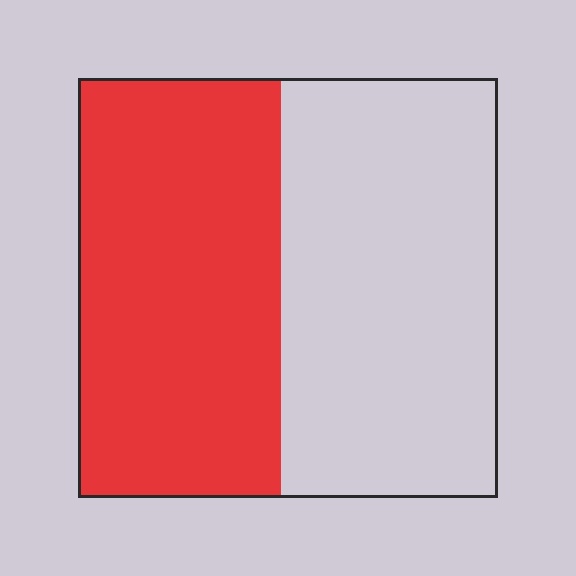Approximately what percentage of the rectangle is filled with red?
Approximately 50%.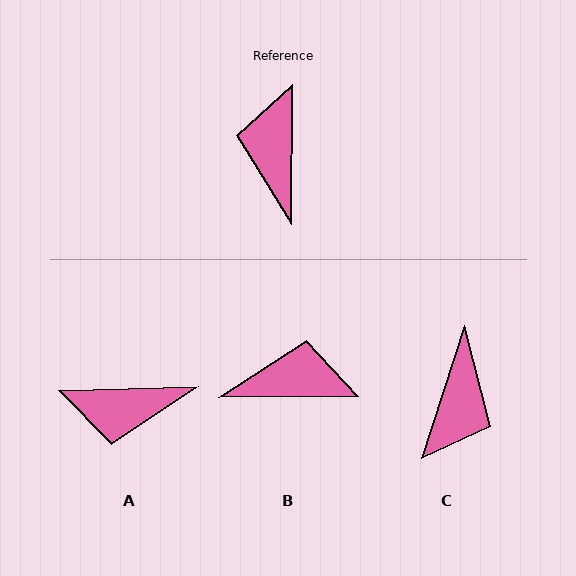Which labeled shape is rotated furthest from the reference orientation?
C, about 163 degrees away.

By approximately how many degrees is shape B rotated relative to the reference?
Approximately 89 degrees clockwise.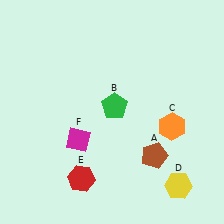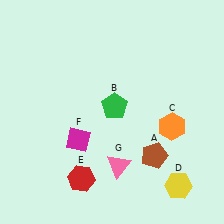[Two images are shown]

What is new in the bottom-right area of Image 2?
A pink triangle (G) was added in the bottom-right area of Image 2.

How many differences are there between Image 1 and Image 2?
There is 1 difference between the two images.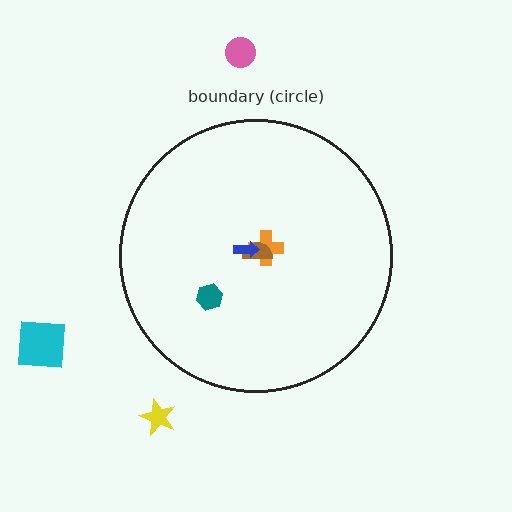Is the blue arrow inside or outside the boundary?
Inside.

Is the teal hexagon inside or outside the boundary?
Inside.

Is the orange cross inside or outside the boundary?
Inside.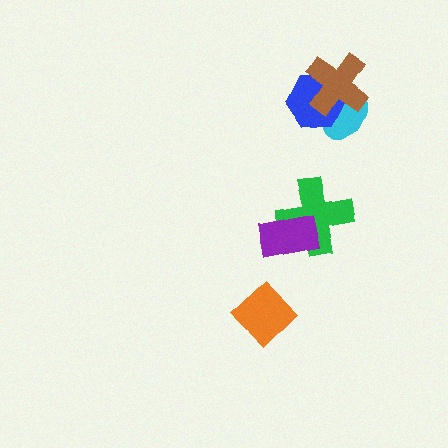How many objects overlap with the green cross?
1 object overlaps with the green cross.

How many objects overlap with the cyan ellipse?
2 objects overlap with the cyan ellipse.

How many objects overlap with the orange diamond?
0 objects overlap with the orange diamond.